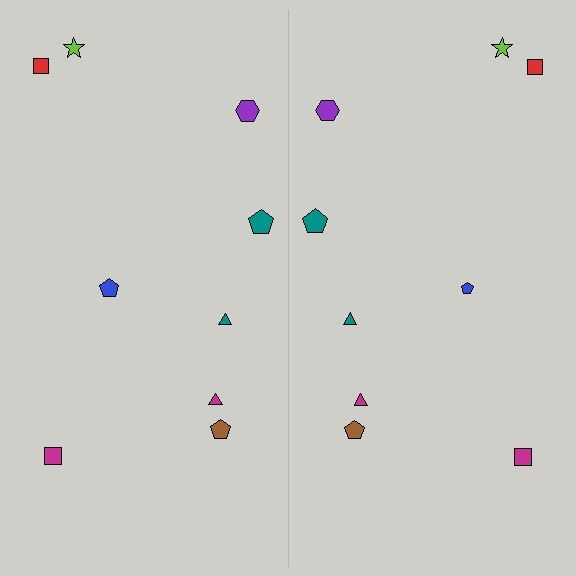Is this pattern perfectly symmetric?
No, the pattern is not perfectly symmetric. The blue pentagon on the right side has a different size than its mirror counterpart.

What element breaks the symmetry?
The blue pentagon on the right side has a different size than its mirror counterpart.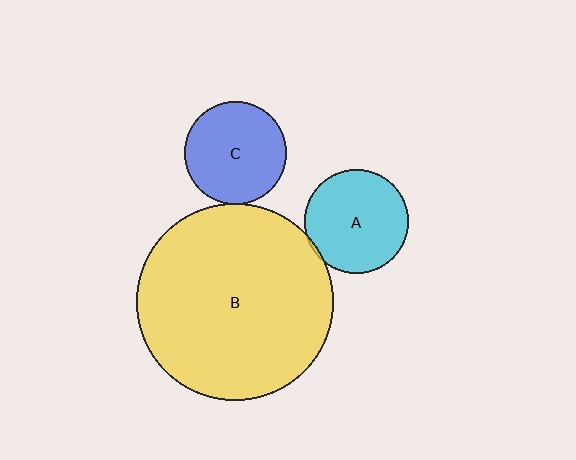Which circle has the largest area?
Circle B (yellow).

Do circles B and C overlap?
Yes.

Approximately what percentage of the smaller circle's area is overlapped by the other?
Approximately 5%.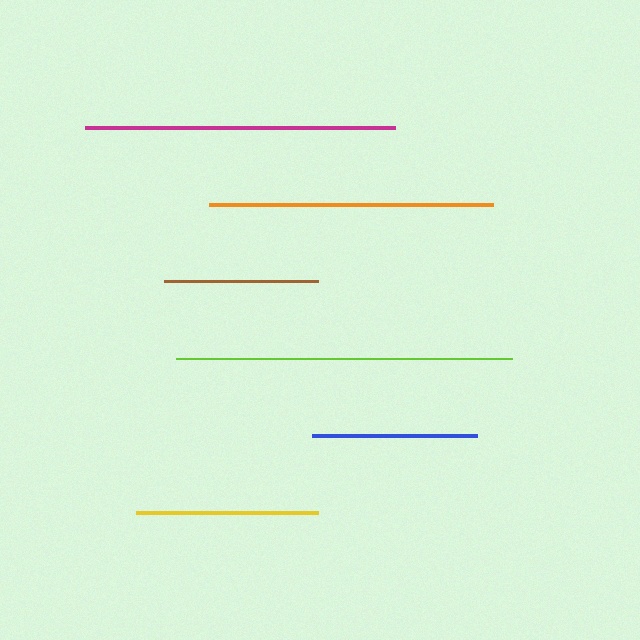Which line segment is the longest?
The lime line is the longest at approximately 335 pixels.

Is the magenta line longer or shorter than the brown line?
The magenta line is longer than the brown line.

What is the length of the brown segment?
The brown segment is approximately 154 pixels long.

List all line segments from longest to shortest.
From longest to shortest: lime, magenta, orange, yellow, blue, brown.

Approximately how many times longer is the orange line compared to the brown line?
The orange line is approximately 1.8 times the length of the brown line.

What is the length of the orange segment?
The orange segment is approximately 284 pixels long.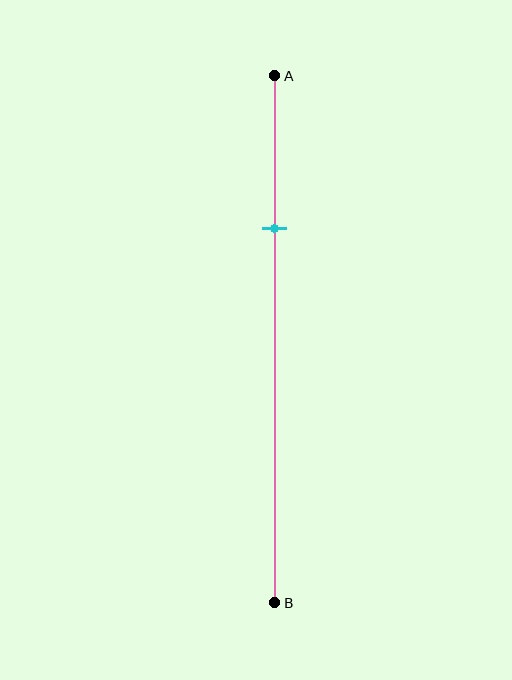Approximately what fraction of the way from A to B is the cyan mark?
The cyan mark is approximately 30% of the way from A to B.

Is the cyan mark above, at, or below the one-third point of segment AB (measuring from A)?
The cyan mark is above the one-third point of segment AB.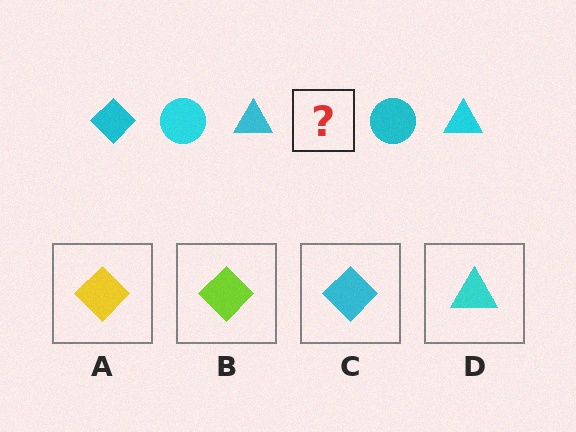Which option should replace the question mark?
Option C.